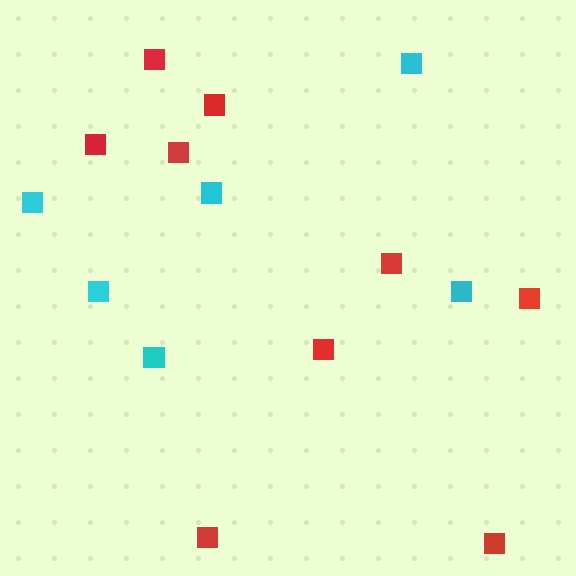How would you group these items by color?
There are 2 groups: one group of red squares (9) and one group of cyan squares (6).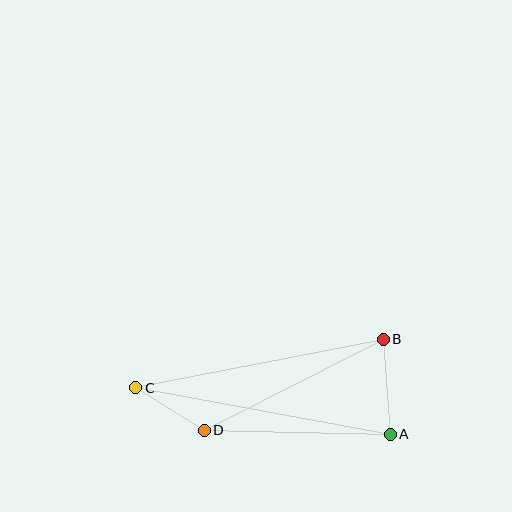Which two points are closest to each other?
Points C and D are closest to each other.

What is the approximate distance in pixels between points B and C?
The distance between B and C is approximately 252 pixels.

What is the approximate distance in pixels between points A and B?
The distance between A and B is approximately 96 pixels.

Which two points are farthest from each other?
Points A and C are farthest from each other.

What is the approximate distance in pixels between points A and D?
The distance between A and D is approximately 186 pixels.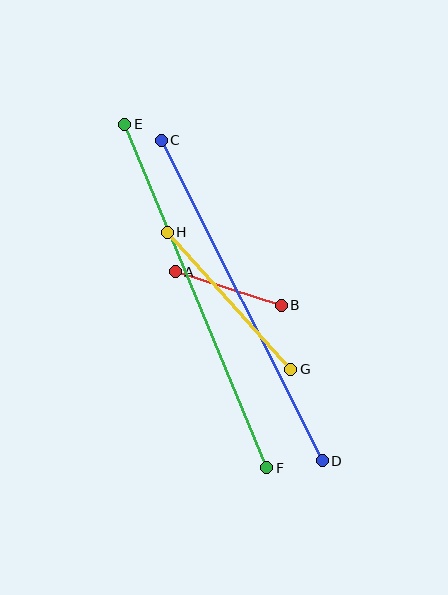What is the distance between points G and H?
The distance is approximately 184 pixels.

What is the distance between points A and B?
The distance is approximately 111 pixels.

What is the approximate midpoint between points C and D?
The midpoint is at approximately (242, 300) pixels.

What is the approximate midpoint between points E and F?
The midpoint is at approximately (196, 296) pixels.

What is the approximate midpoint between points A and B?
The midpoint is at approximately (228, 289) pixels.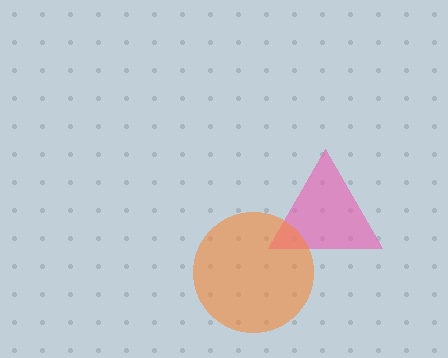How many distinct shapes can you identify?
There are 2 distinct shapes: a pink triangle, an orange circle.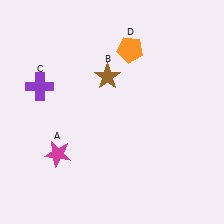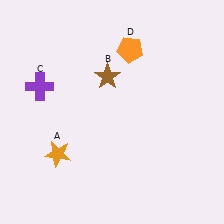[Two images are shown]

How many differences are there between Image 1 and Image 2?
There is 1 difference between the two images.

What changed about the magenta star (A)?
In Image 1, A is magenta. In Image 2, it changed to orange.